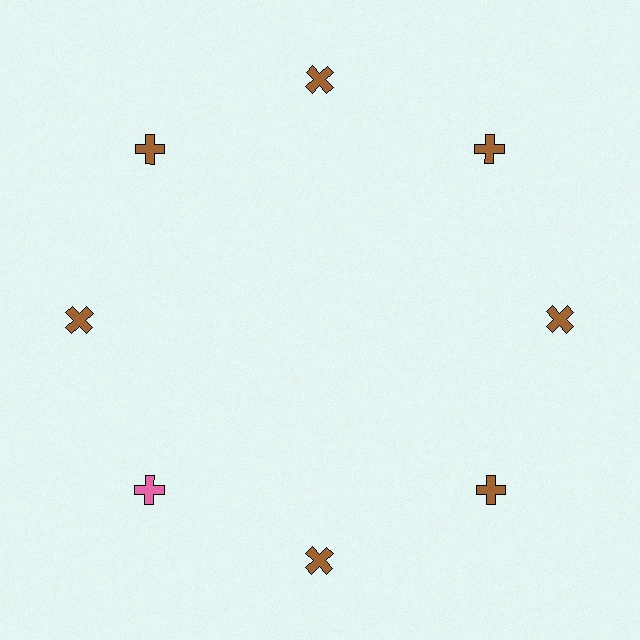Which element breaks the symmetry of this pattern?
The pink cross at roughly the 8 o'clock position breaks the symmetry. All other shapes are brown crosses.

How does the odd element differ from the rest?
It has a different color: pink instead of brown.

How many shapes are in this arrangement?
There are 8 shapes arranged in a ring pattern.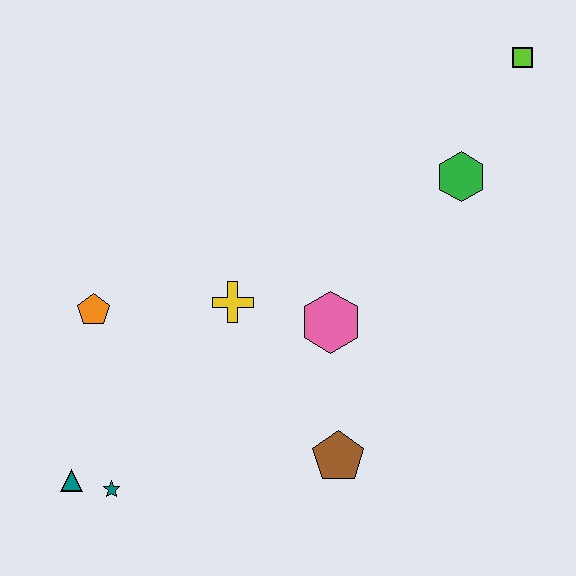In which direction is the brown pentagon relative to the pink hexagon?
The brown pentagon is below the pink hexagon.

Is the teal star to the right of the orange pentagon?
Yes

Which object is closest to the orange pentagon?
The yellow cross is closest to the orange pentagon.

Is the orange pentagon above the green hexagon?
No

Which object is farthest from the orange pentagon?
The lime square is farthest from the orange pentagon.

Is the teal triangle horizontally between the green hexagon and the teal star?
No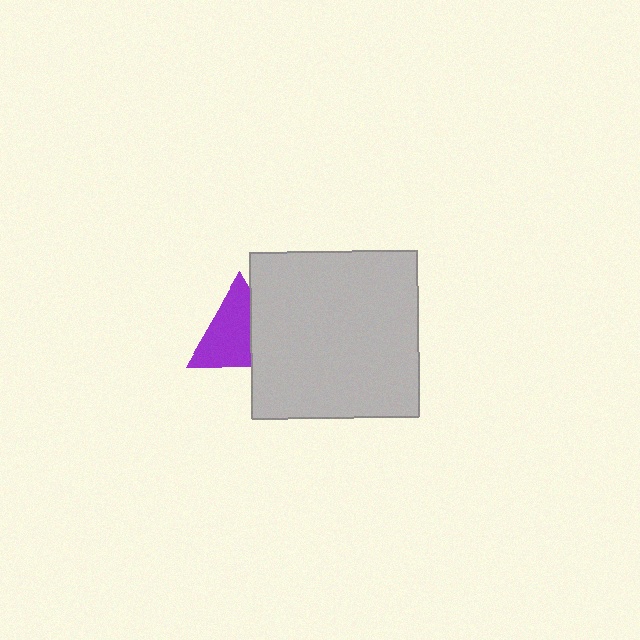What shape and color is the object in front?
The object in front is a light gray square.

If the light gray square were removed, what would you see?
You would see the complete purple triangle.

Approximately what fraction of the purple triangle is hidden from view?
Roughly 35% of the purple triangle is hidden behind the light gray square.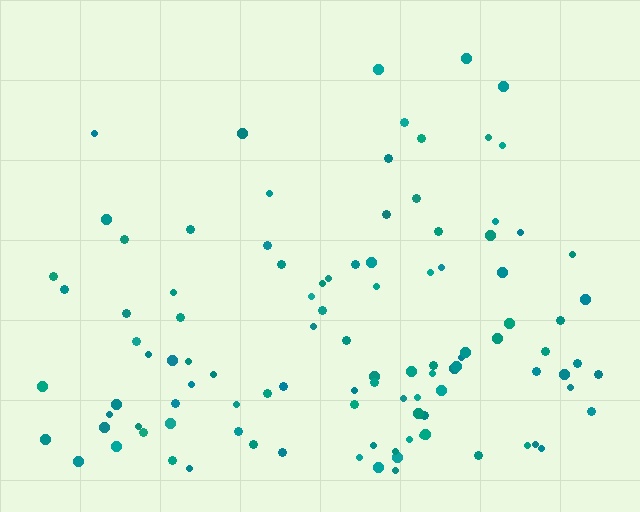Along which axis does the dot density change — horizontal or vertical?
Vertical.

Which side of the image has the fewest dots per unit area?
The top.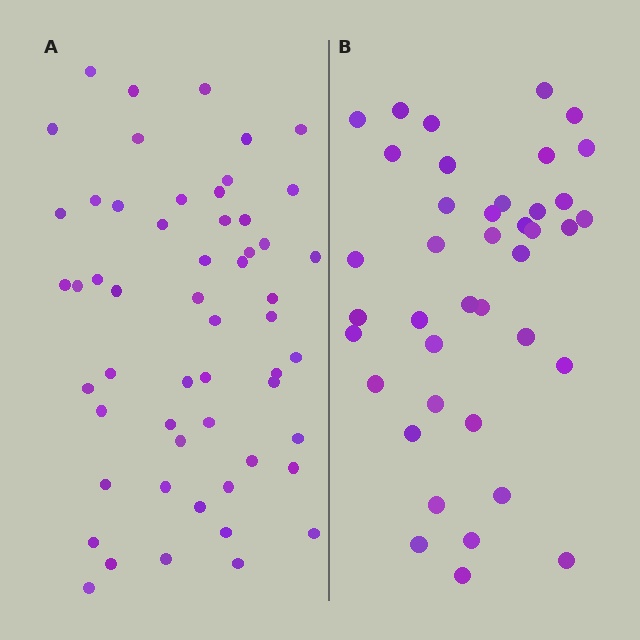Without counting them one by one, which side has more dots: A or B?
Region A (the left region) has more dots.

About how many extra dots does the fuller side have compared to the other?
Region A has approximately 15 more dots than region B.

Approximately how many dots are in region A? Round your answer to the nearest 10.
About 60 dots. (The exact count is 55, which rounds to 60.)